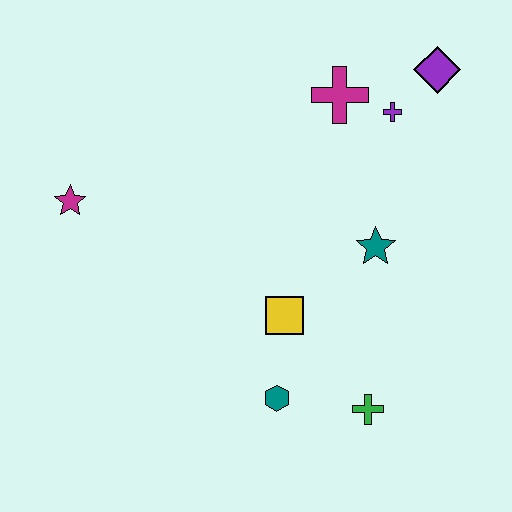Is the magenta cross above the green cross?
Yes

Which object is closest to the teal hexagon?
The yellow square is closest to the teal hexagon.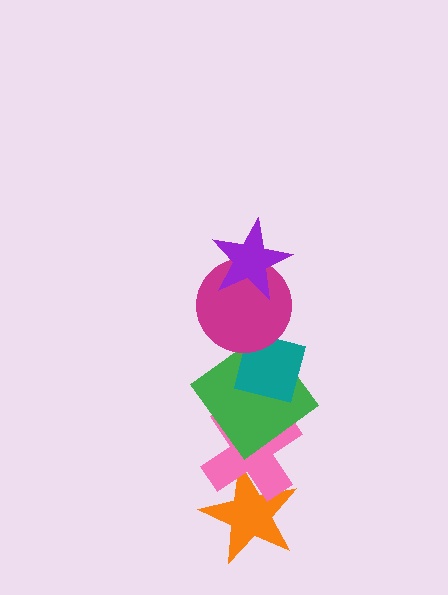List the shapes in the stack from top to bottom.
From top to bottom: the purple star, the magenta circle, the teal square, the green diamond, the pink cross, the orange star.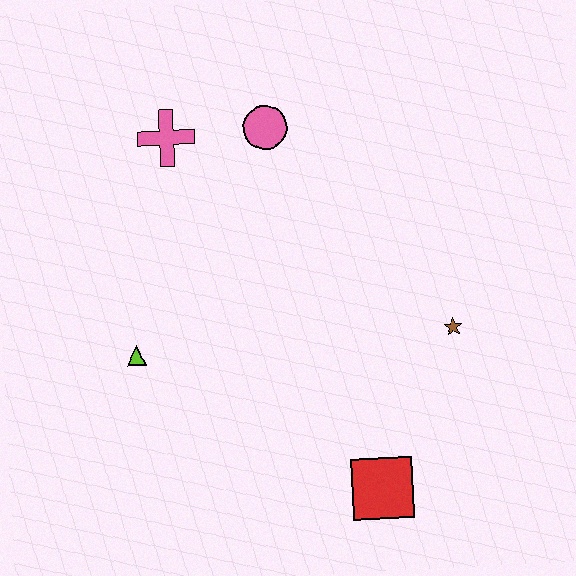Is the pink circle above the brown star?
Yes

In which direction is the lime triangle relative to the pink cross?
The lime triangle is below the pink cross.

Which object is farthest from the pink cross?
The red square is farthest from the pink cross.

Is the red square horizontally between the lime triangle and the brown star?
Yes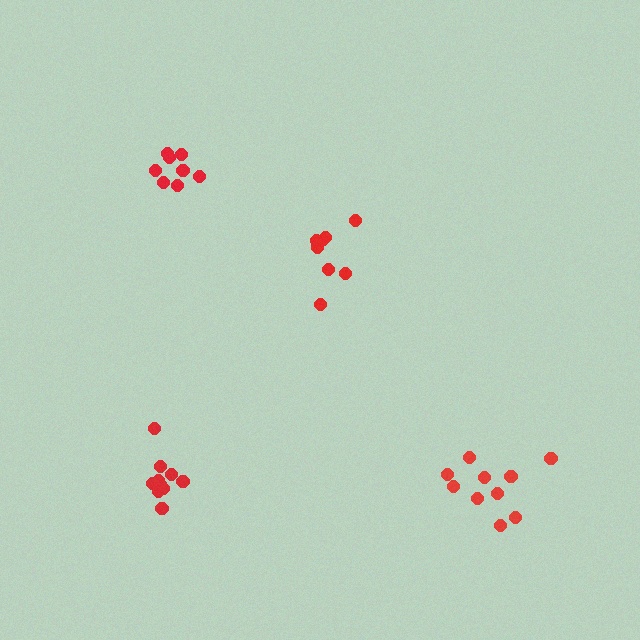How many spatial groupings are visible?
There are 4 spatial groupings.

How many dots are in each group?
Group 1: 8 dots, Group 2: 8 dots, Group 3: 10 dots, Group 4: 10 dots (36 total).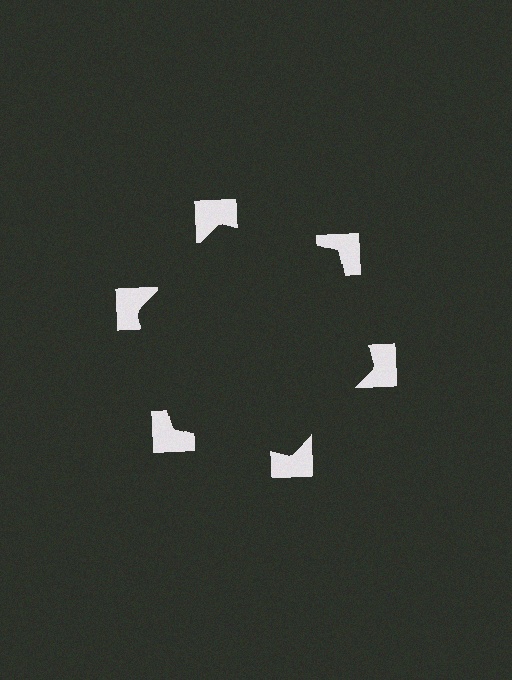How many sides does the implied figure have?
6 sides.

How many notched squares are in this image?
There are 6 — one at each vertex of the illusory hexagon.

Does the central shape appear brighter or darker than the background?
It typically appears slightly darker than the background, even though no actual brightness change is drawn.